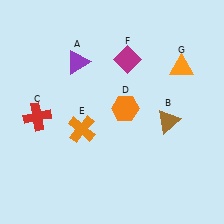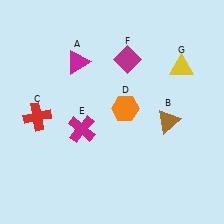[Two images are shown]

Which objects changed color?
A changed from purple to magenta. E changed from orange to magenta. G changed from orange to yellow.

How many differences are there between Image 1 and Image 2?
There are 3 differences between the two images.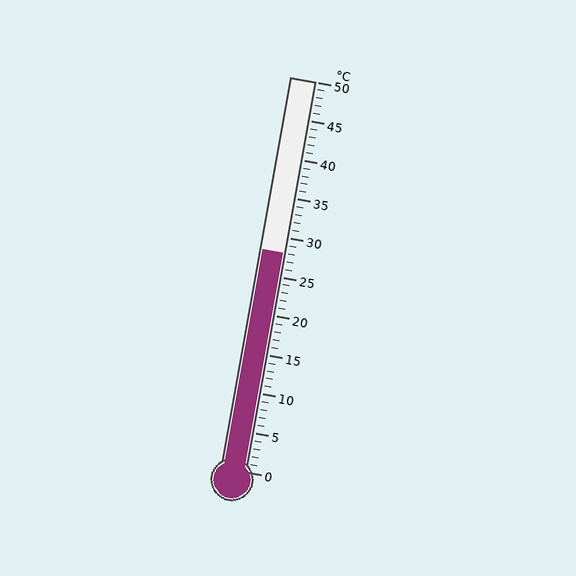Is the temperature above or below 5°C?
The temperature is above 5°C.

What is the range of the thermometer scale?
The thermometer scale ranges from 0°C to 50°C.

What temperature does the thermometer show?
The thermometer shows approximately 28°C.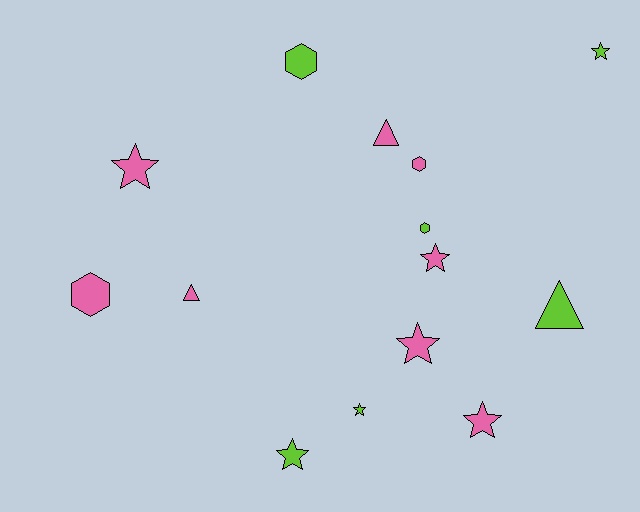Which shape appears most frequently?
Star, with 7 objects.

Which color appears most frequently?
Pink, with 8 objects.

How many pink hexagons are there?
There are 2 pink hexagons.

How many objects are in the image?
There are 14 objects.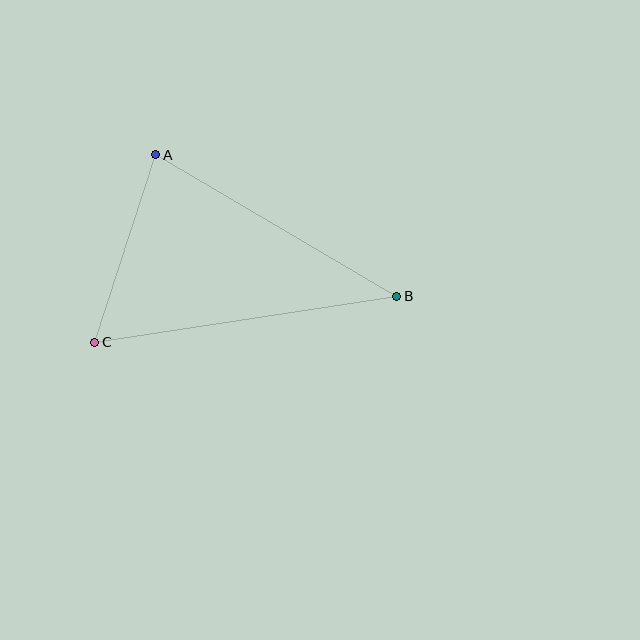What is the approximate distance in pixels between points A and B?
The distance between A and B is approximately 280 pixels.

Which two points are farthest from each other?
Points B and C are farthest from each other.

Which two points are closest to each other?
Points A and C are closest to each other.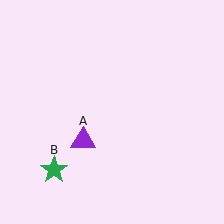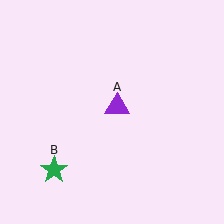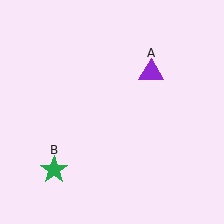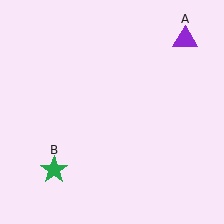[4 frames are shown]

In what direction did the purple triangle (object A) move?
The purple triangle (object A) moved up and to the right.